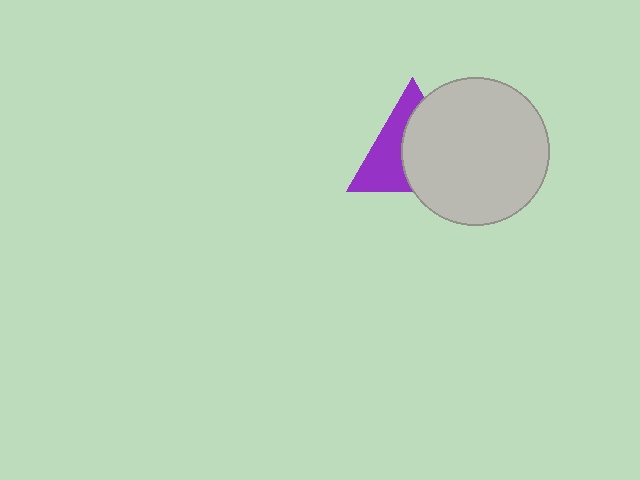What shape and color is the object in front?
The object in front is a light gray circle.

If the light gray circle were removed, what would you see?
You would see the complete purple triangle.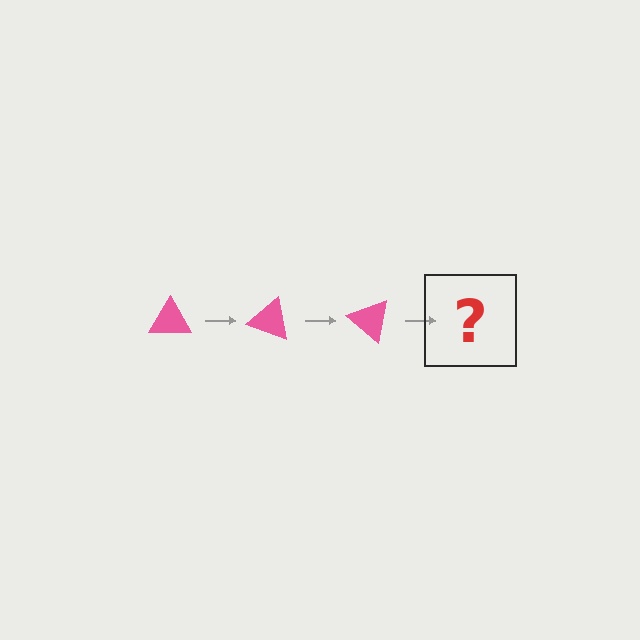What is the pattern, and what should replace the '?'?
The pattern is that the triangle rotates 20 degrees each step. The '?' should be a pink triangle rotated 60 degrees.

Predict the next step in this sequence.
The next step is a pink triangle rotated 60 degrees.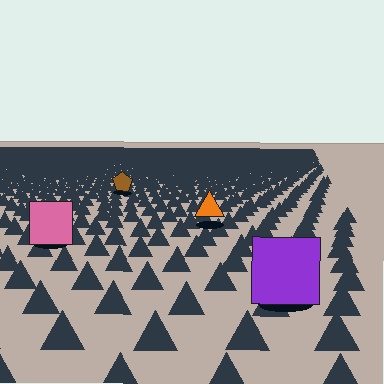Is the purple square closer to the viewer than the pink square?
Yes. The purple square is closer — you can tell from the texture gradient: the ground texture is coarser near it.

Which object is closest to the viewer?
The purple square is closest. The texture marks near it are larger and more spread out.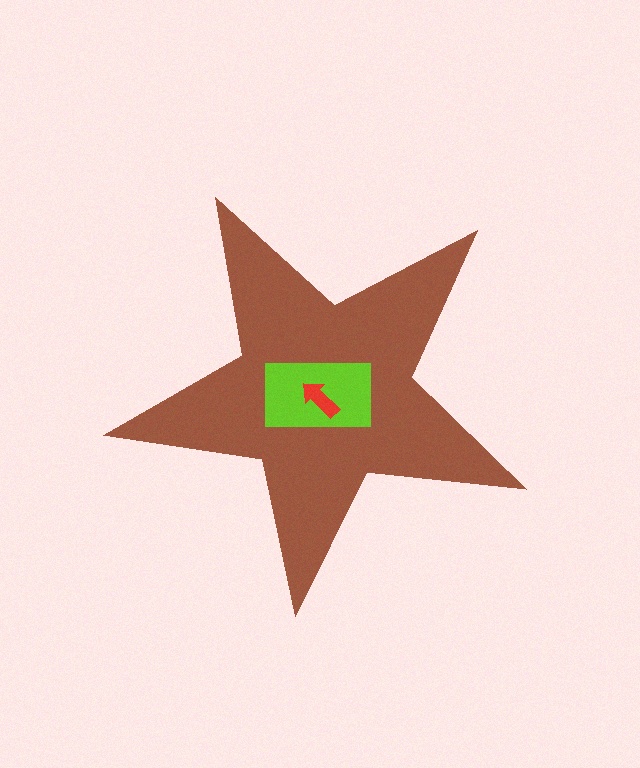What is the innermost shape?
The red arrow.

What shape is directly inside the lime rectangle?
The red arrow.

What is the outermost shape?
The brown star.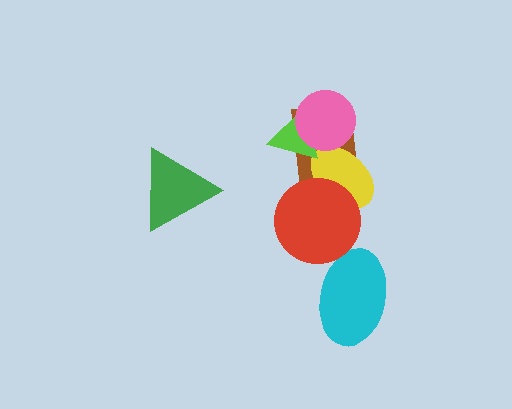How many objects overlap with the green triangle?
0 objects overlap with the green triangle.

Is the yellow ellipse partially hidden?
Yes, it is partially covered by another shape.